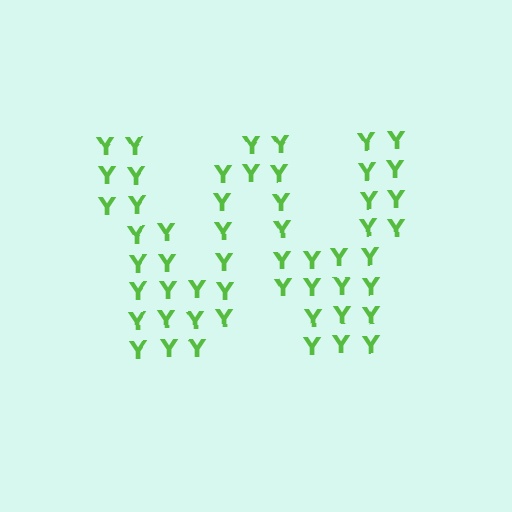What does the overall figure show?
The overall figure shows the letter W.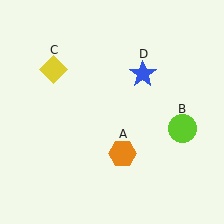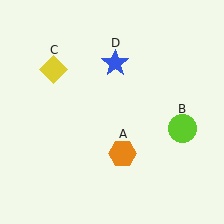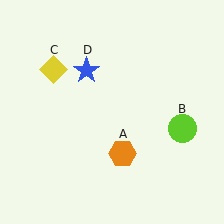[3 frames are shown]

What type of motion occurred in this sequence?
The blue star (object D) rotated counterclockwise around the center of the scene.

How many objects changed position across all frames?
1 object changed position: blue star (object D).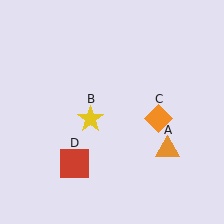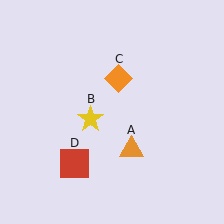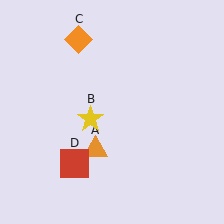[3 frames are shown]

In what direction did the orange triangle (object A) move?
The orange triangle (object A) moved left.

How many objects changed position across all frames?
2 objects changed position: orange triangle (object A), orange diamond (object C).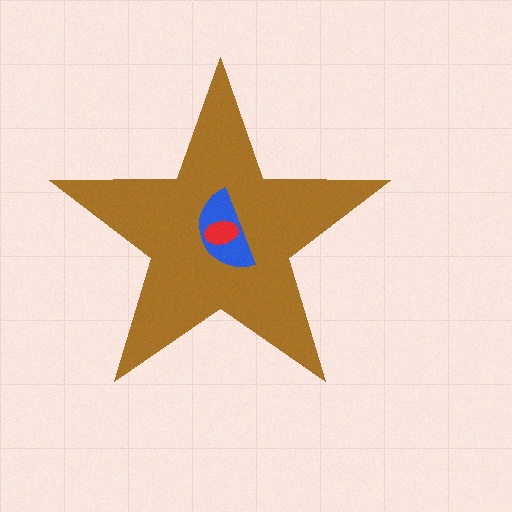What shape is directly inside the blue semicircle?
The red ellipse.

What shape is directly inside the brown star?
The blue semicircle.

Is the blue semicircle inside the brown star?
Yes.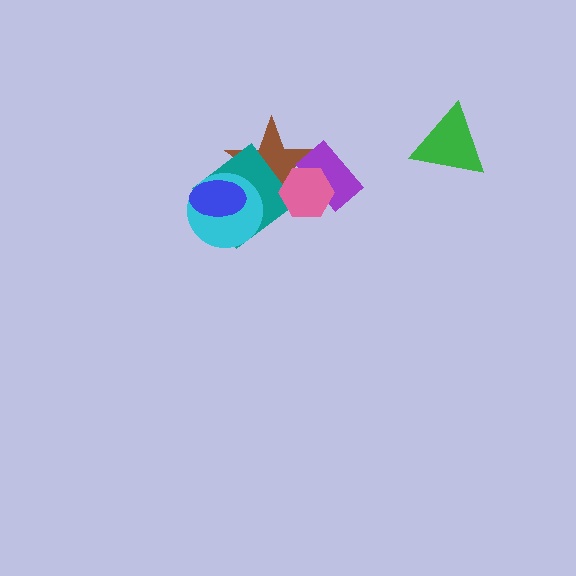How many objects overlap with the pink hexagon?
2 objects overlap with the pink hexagon.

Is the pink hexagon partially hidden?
No, no other shape covers it.